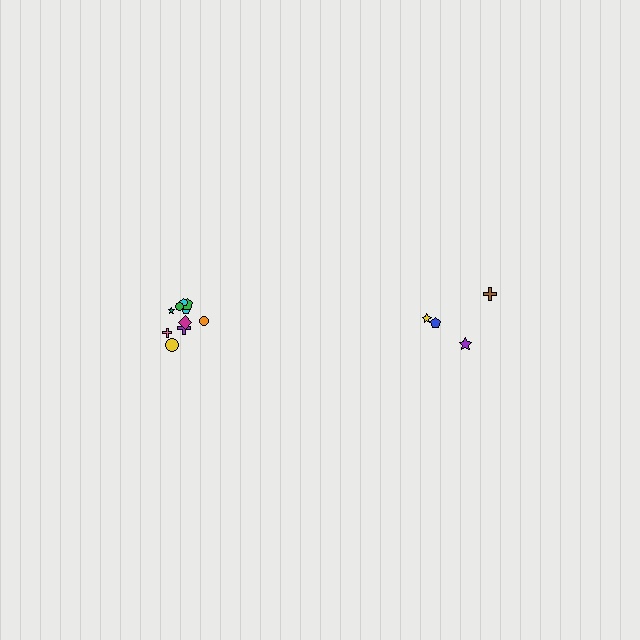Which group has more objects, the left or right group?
The left group.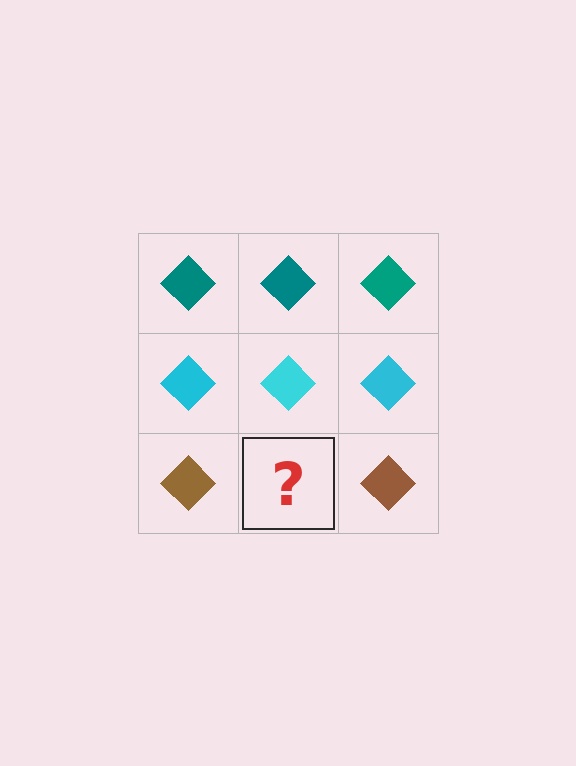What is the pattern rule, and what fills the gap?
The rule is that each row has a consistent color. The gap should be filled with a brown diamond.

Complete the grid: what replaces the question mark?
The question mark should be replaced with a brown diamond.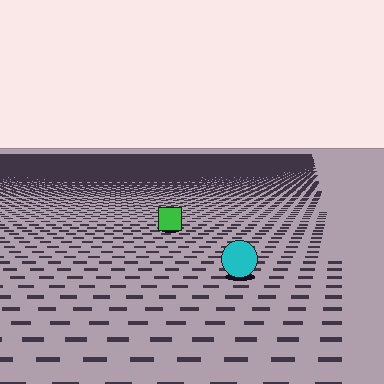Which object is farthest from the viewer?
The green square is farthest from the viewer. It appears smaller and the ground texture around it is denser.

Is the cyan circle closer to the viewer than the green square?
Yes. The cyan circle is closer — you can tell from the texture gradient: the ground texture is coarser near it.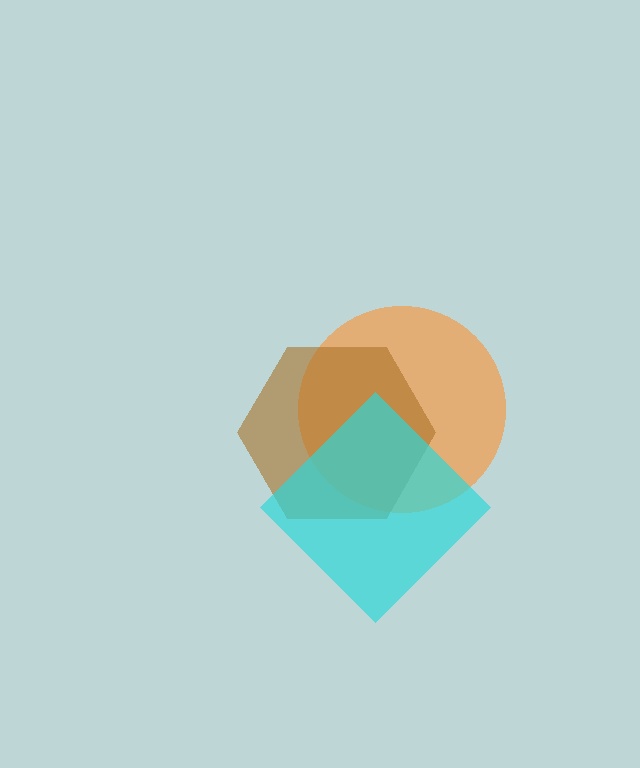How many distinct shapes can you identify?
There are 3 distinct shapes: an orange circle, a brown hexagon, a cyan diamond.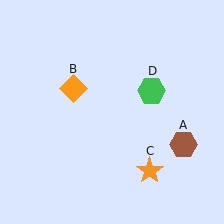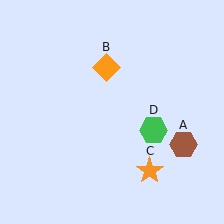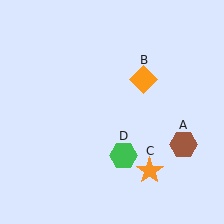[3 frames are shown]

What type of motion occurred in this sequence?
The orange diamond (object B), green hexagon (object D) rotated clockwise around the center of the scene.